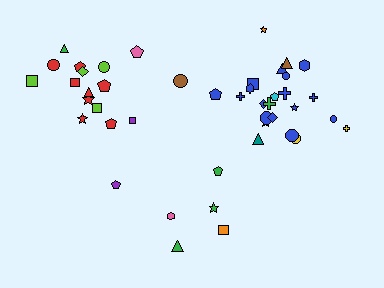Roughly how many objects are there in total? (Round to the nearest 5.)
Roughly 45 objects in total.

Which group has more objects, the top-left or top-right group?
The top-right group.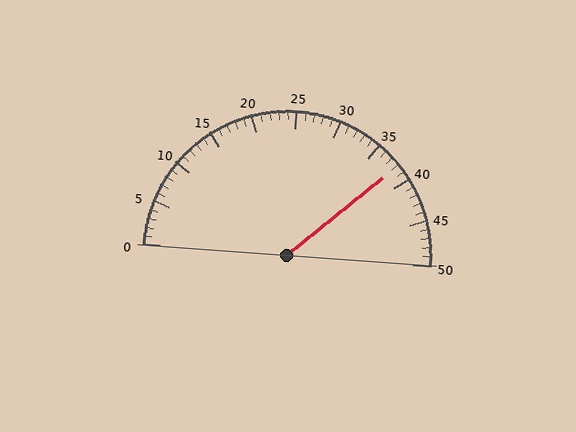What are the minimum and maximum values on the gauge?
The gauge ranges from 0 to 50.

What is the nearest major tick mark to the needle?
The nearest major tick mark is 40.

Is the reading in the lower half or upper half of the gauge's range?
The reading is in the upper half of the range (0 to 50).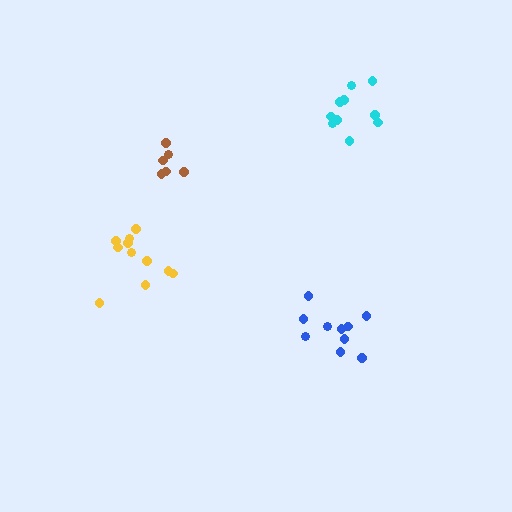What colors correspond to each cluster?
The clusters are colored: yellow, cyan, blue, brown.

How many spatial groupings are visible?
There are 4 spatial groupings.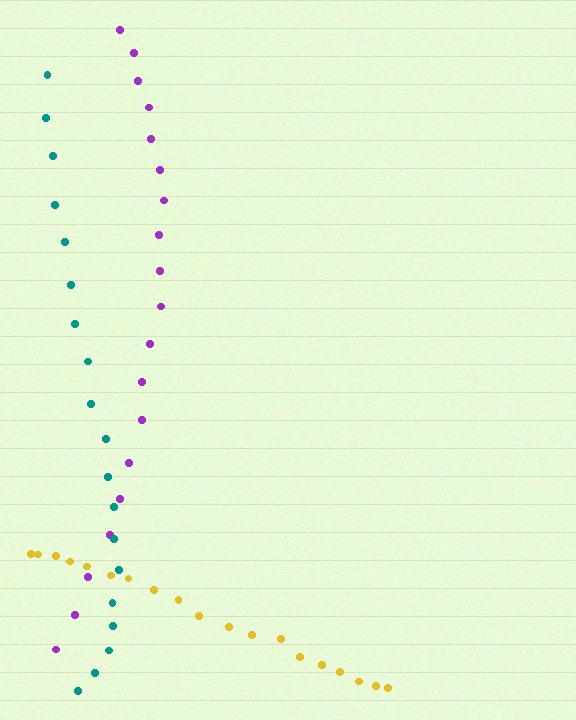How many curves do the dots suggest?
There are 3 distinct paths.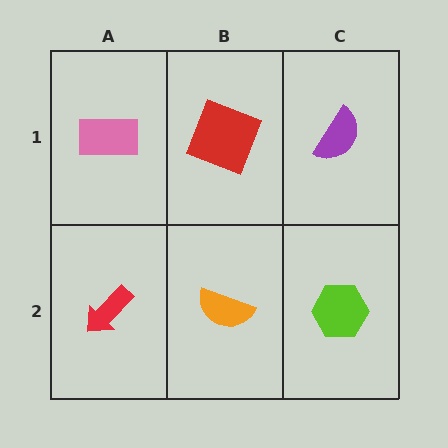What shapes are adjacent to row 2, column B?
A red square (row 1, column B), a red arrow (row 2, column A), a lime hexagon (row 2, column C).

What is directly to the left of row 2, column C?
An orange semicircle.